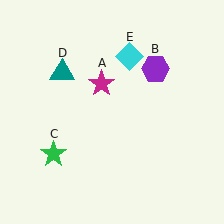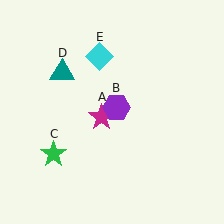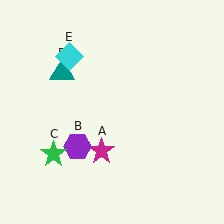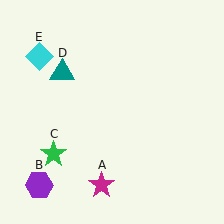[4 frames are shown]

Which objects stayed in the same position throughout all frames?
Green star (object C) and teal triangle (object D) remained stationary.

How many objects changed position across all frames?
3 objects changed position: magenta star (object A), purple hexagon (object B), cyan diamond (object E).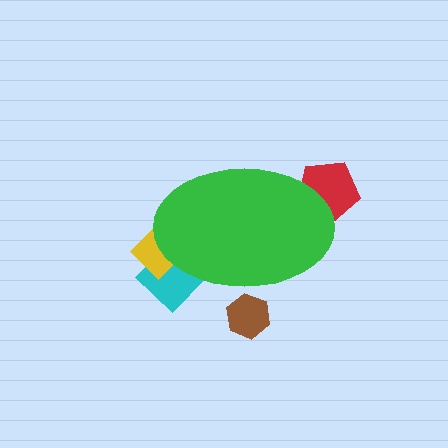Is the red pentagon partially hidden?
Yes, the red pentagon is partially hidden behind the green ellipse.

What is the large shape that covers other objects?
A green ellipse.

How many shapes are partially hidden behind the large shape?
4 shapes are partially hidden.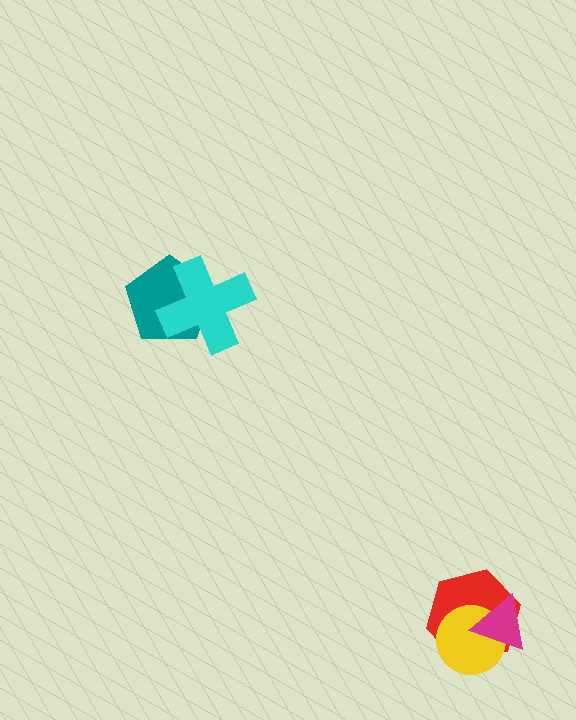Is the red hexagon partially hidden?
Yes, it is partially covered by another shape.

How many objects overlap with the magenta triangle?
2 objects overlap with the magenta triangle.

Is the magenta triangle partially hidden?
No, no other shape covers it.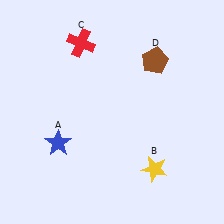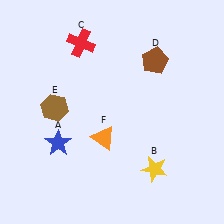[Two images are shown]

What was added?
A brown hexagon (E), an orange triangle (F) were added in Image 2.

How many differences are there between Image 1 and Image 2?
There are 2 differences between the two images.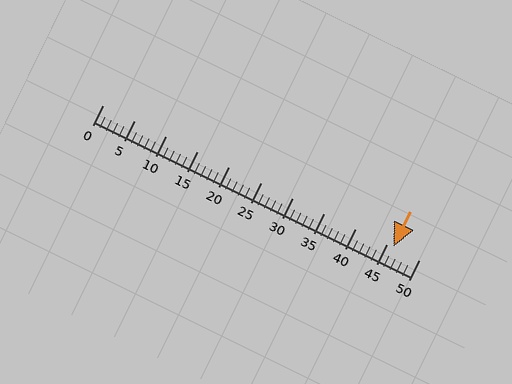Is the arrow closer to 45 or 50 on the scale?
The arrow is closer to 45.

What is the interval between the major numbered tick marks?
The major tick marks are spaced 5 units apart.